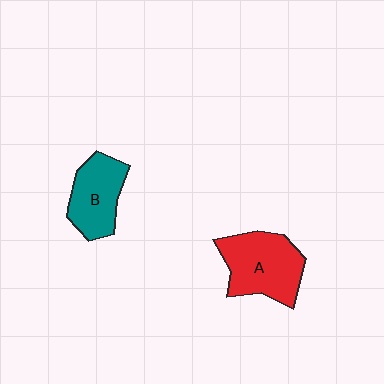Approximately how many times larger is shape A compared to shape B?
Approximately 1.3 times.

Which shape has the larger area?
Shape A (red).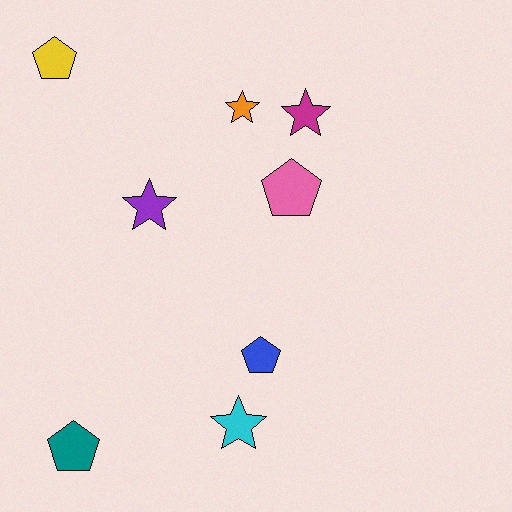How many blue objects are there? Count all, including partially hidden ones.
There is 1 blue object.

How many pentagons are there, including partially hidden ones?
There are 4 pentagons.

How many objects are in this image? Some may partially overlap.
There are 8 objects.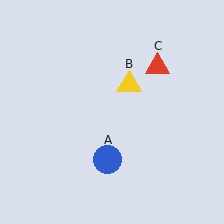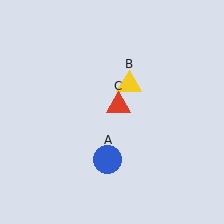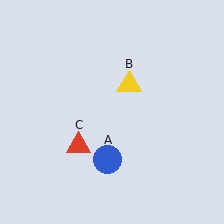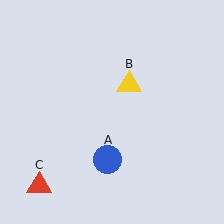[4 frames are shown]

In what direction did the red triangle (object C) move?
The red triangle (object C) moved down and to the left.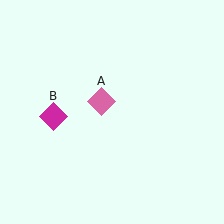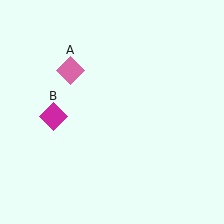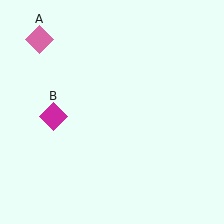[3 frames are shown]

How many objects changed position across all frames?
1 object changed position: pink diamond (object A).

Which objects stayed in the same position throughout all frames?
Magenta diamond (object B) remained stationary.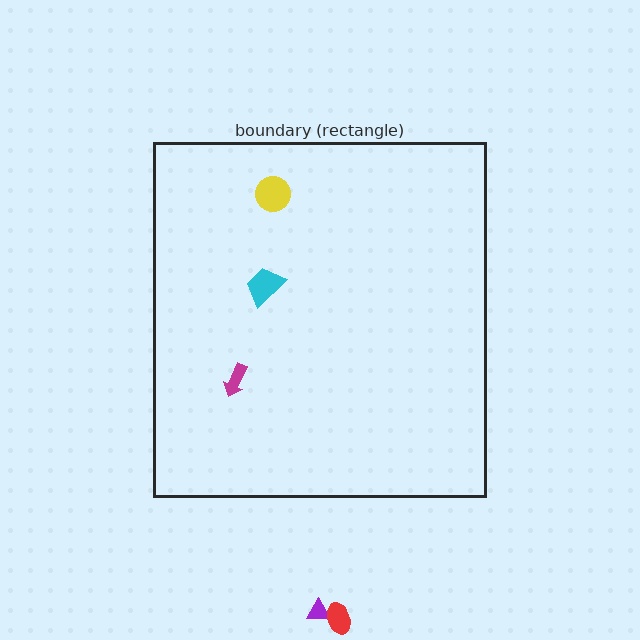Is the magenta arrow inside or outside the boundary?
Inside.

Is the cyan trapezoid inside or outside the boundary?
Inside.